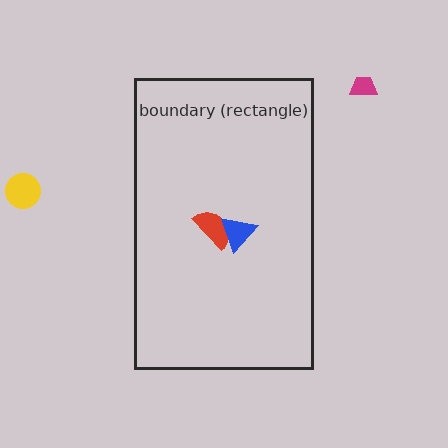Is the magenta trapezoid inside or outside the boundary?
Outside.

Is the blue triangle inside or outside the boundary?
Inside.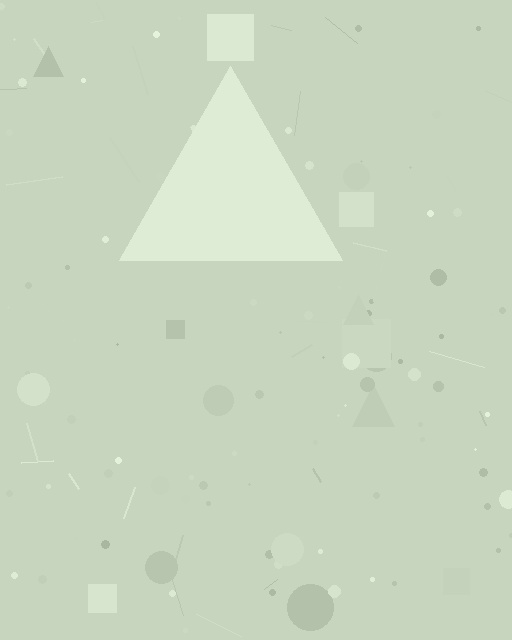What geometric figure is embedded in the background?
A triangle is embedded in the background.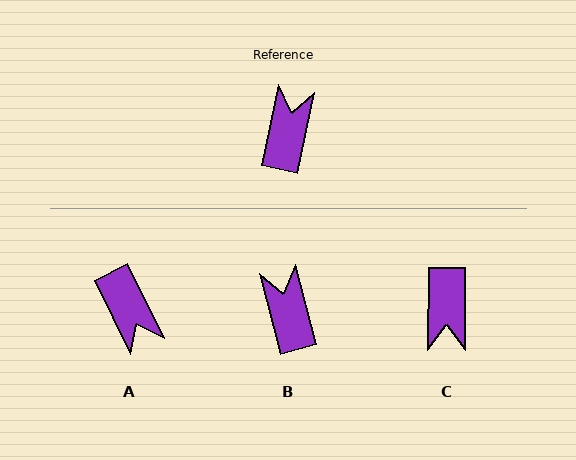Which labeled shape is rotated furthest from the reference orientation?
C, about 168 degrees away.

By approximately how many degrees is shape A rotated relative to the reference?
Approximately 142 degrees clockwise.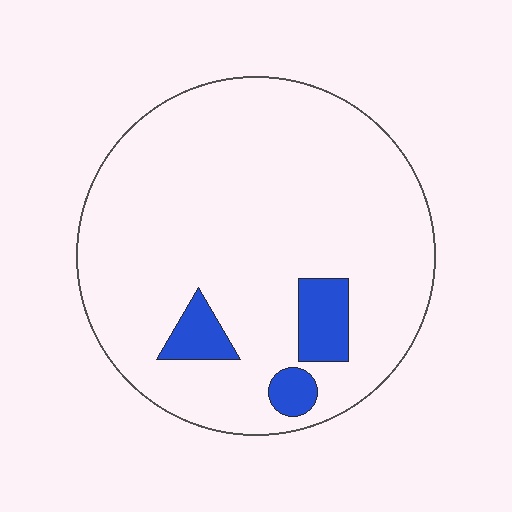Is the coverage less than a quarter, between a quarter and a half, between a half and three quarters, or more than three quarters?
Less than a quarter.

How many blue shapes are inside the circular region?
3.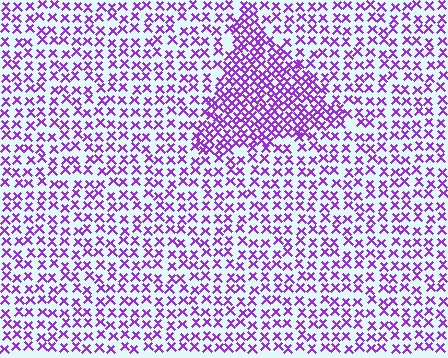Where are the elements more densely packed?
The elements are more densely packed inside the triangle boundary.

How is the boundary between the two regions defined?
The boundary is defined by a change in element density (approximately 1.9x ratio). All elements are the same color, size, and shape.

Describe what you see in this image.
The image contains small purple elements arranged at two different densities. A triangle-shaped region is visible where the elements are more densely packed than the surrounding area.